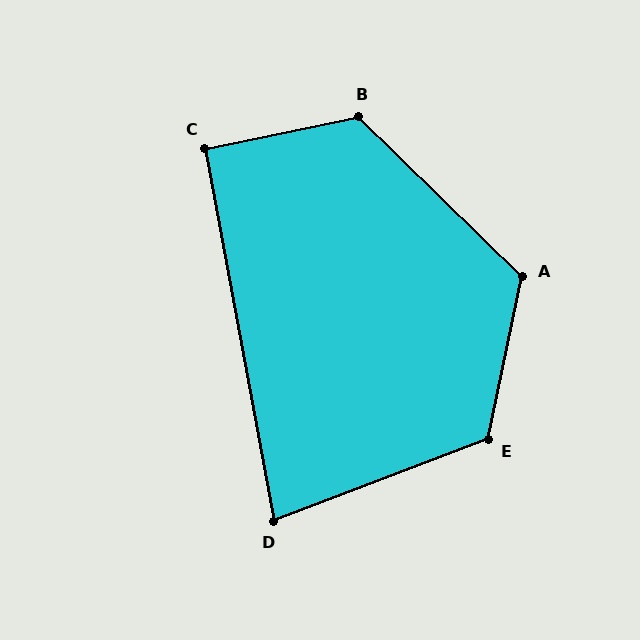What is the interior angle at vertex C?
Approximately 91 degrees (approximately right).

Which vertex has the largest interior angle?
B, at approximately 124 degrees.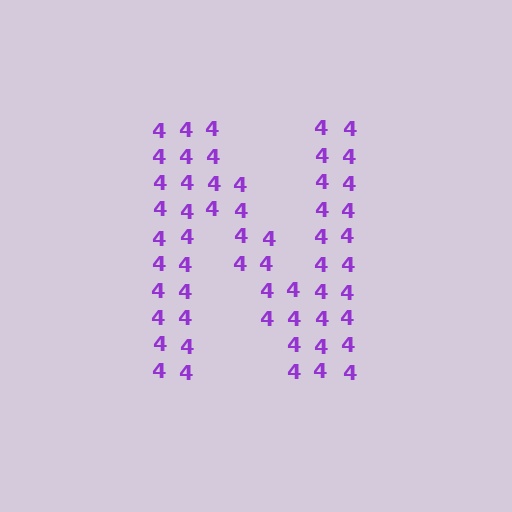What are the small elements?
The small elements are digit 4's.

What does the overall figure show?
The overall figure shows the letter N.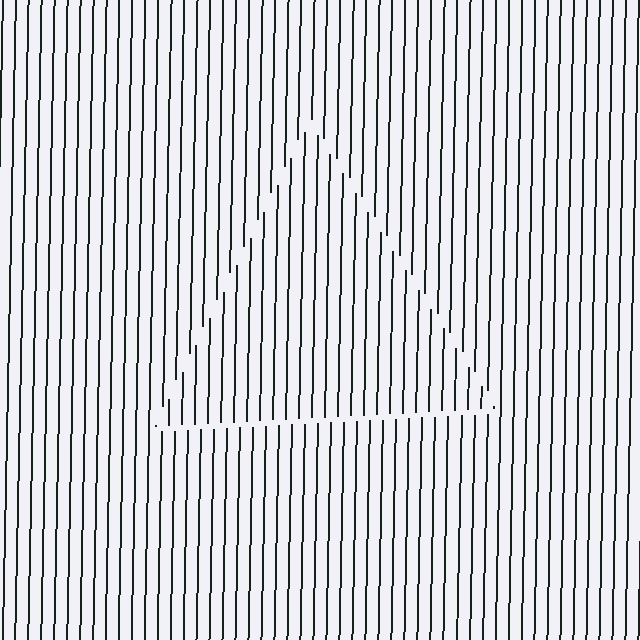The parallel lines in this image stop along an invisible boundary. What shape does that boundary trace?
An illusory triangle. The interior of the shape contains the same grating, shifted by half a period — the contour is defined by the phase discontinuity where line-ends from the inner and outer gratings abut.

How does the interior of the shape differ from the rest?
The interior of the shape contains the same grating, shifted by half a period — the contour is defined by the phase discontinuity where line-ends from the inner and outer gratings abut.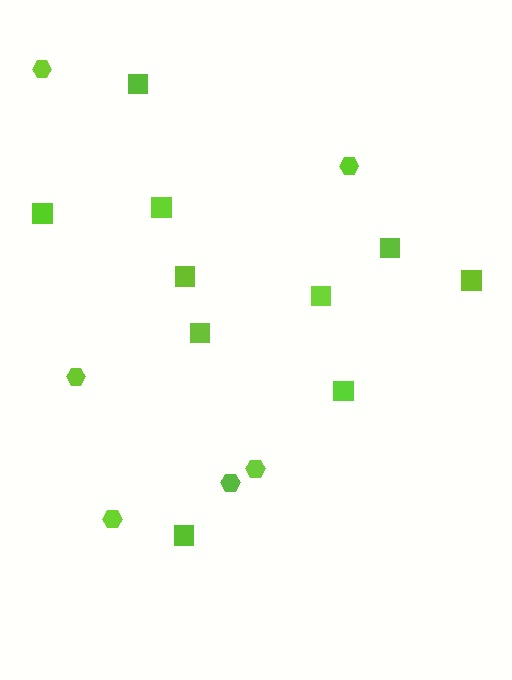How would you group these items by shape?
There are 2 groups: one group of squares (10) and one group of hexagons (6).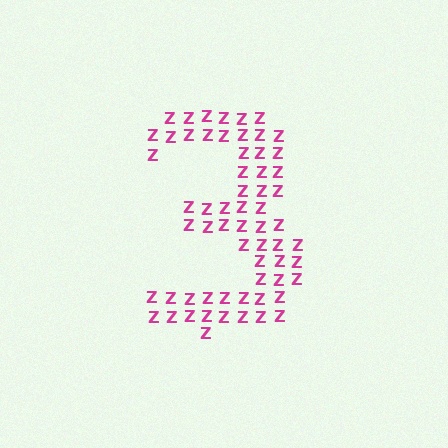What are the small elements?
The small elements are letter Z's.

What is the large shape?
The large shape is the digit 3.